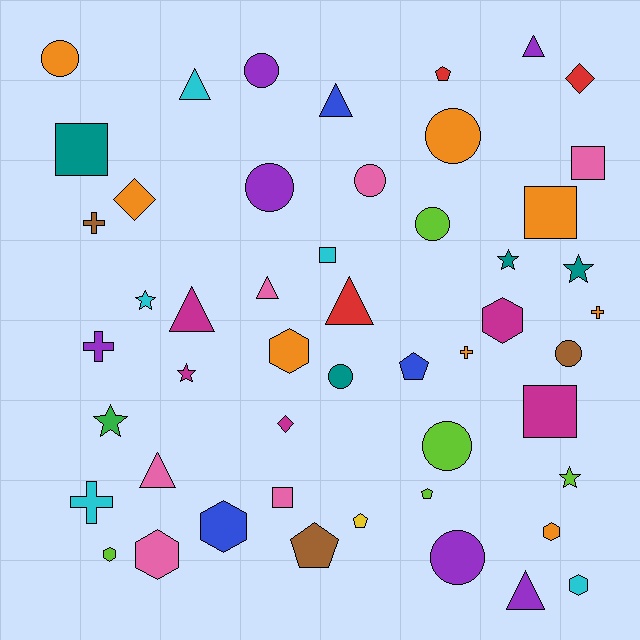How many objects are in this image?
There are 50 objects.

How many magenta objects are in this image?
There are 5 magenta objects.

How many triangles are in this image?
There are 8 triangles.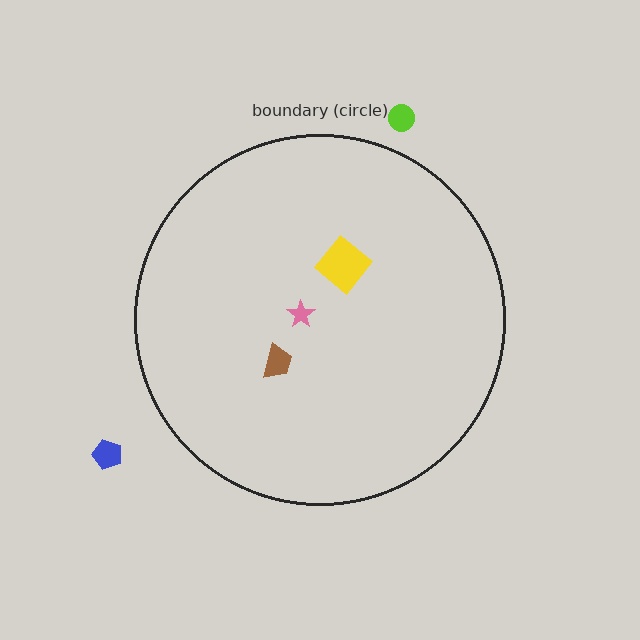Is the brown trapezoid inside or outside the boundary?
Inside.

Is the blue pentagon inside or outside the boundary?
Outside.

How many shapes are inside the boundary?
3 inside, 2 outside.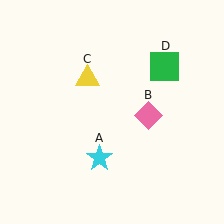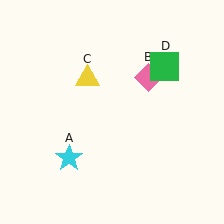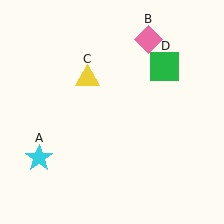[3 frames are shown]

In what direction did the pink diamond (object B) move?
The pink diamond (object B) moved up.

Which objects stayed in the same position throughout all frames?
Yellow triangle (object C) and green square (object D) remained stationary.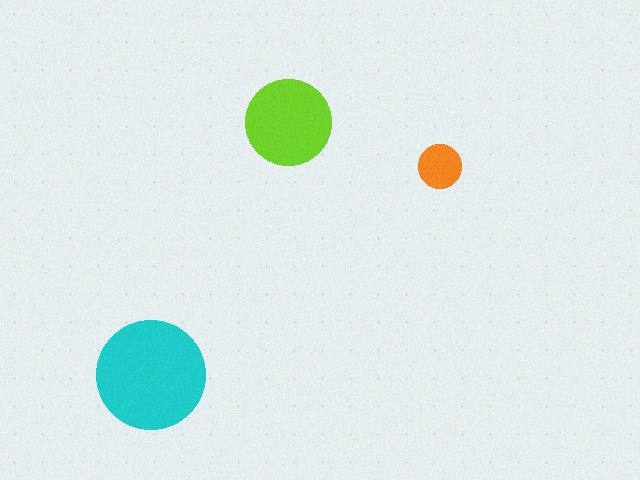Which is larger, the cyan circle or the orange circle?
The cyan one.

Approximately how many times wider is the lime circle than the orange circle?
About 2 times wider.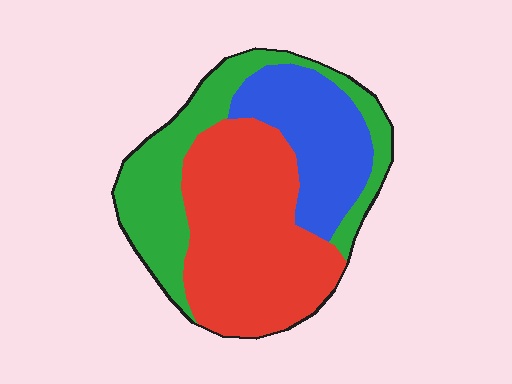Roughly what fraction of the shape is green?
Green takes up about one third (1/3) of the shape.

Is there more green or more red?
Red.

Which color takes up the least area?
Blue, at roughly 25%.